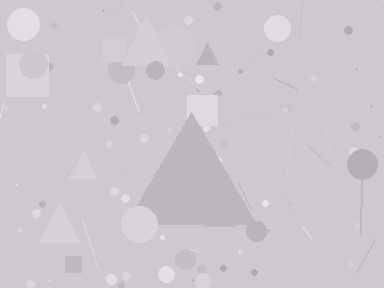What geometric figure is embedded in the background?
A triangle is embedded in the background.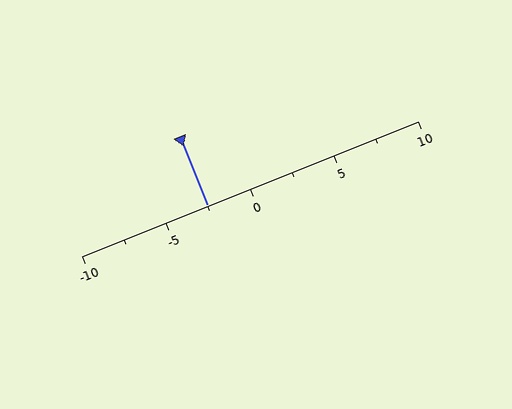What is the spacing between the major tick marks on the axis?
The major ticks are spaced 5 apart.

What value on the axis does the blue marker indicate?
The marker indicates approximately -2.5.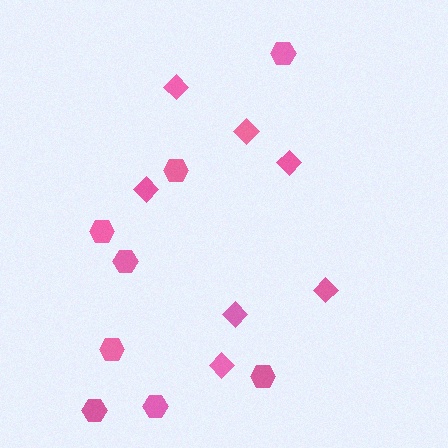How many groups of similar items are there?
There are 2 groups: one group of diamonds (7) and one group of hexagons (8).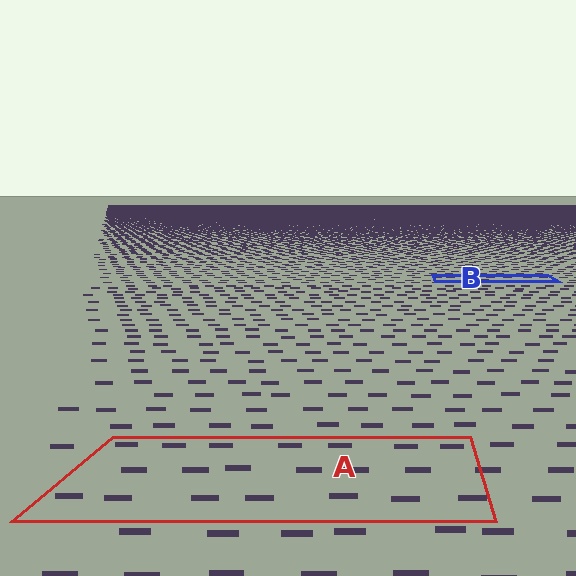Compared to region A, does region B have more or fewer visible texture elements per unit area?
Region B has more texture elements per unit area — they are packed more densely because it is farther away.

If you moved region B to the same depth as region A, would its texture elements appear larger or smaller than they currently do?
They would appear larger. At a closer depth, the same texture elements are projected at a bigger on-screen size.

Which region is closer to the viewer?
Region A is closer. The texture elements there are larger and more spread out.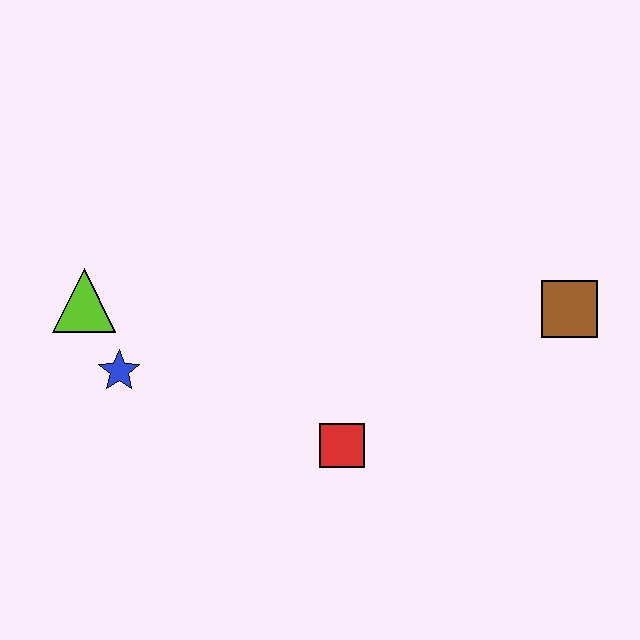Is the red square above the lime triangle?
No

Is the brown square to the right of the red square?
Yes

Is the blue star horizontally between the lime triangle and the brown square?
Yes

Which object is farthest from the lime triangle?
The brown square is farthest from the lime triangle.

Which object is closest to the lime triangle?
The blue star is closest to the lime triangle.